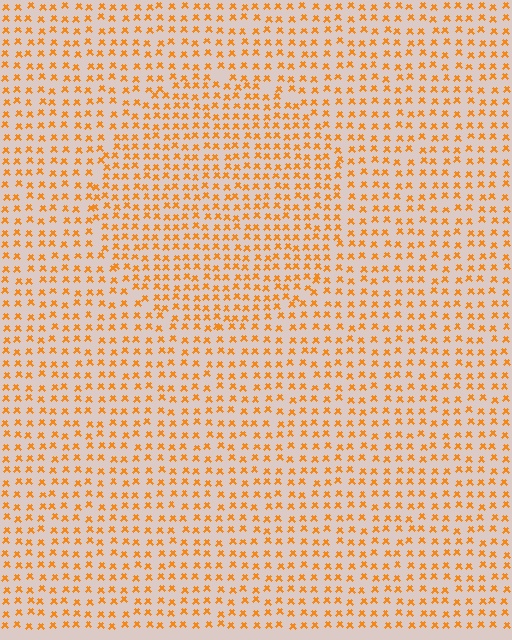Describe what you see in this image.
The image contains small orange elements arranged at two different densities. A circle-shaped region is visible where the elements are more densely packed than the surrounding area.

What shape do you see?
I see a circle.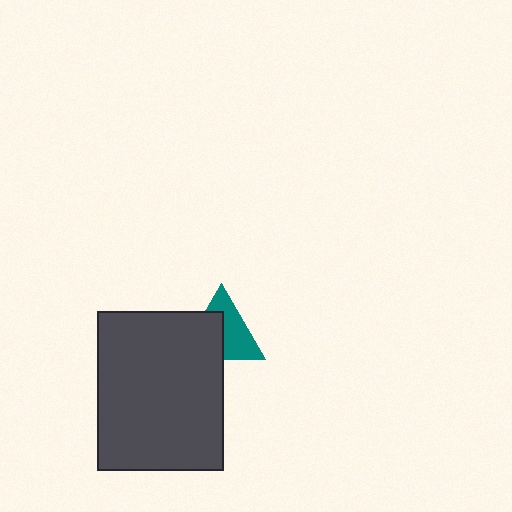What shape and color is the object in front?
The object in front is a dark gray rectangle.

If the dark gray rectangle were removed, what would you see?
You would see the complete teal triangle.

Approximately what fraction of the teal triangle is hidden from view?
Roughly 46% of the teal triangle is hidden behind the dark gray rectangle.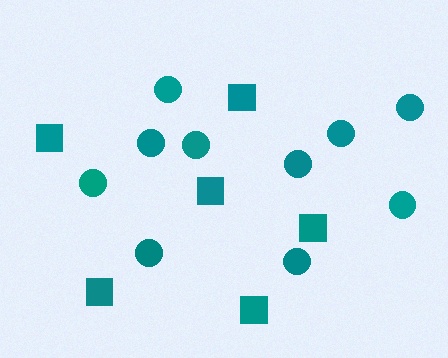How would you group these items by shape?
There are 2 groups: one group of circles (10) and one group of squares (6).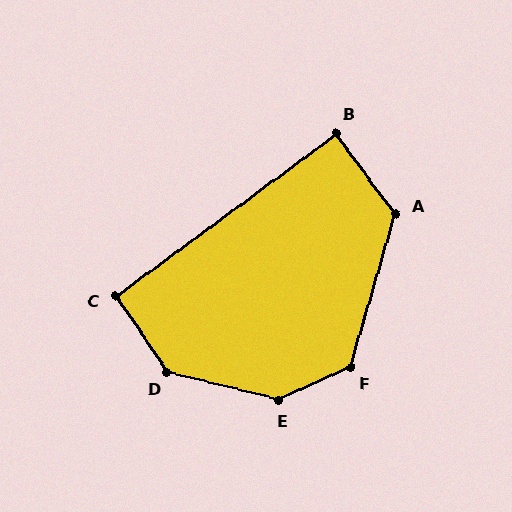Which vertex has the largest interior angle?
E, at approximately 141 degrees.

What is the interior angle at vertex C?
Approximately 92 degrees (approximately right).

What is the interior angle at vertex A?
Approximately 127 degrees (obtuse).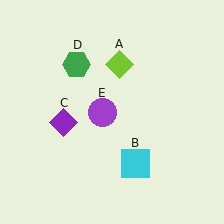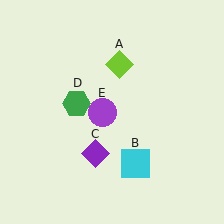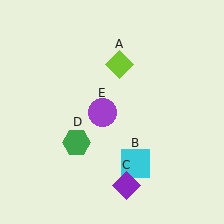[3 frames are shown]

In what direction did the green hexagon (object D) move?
The green hexagon (object D) moved down.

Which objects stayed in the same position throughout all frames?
Lime diamond (object A) and cyan square (object B) and purple circle (object E) remained stationary.